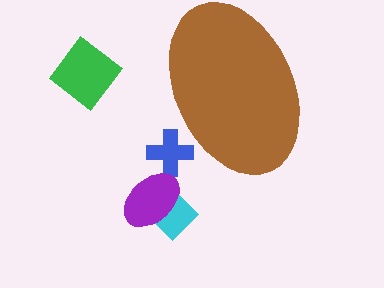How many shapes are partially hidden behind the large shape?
1 shape is partially hidden.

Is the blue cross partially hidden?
Yes, the blue cross is partially hidden behind the brown ellipse.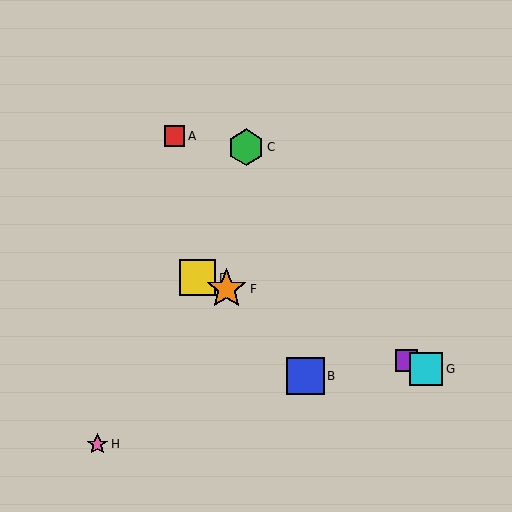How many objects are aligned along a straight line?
4 objects (D, E, F, G) are aligned along a straight line.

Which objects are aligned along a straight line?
Objects D, E, F, G are aligned along a straight line.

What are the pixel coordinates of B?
Object B is at (306, 376).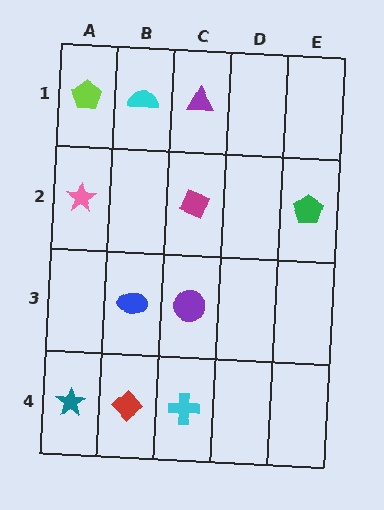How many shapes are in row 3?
2 shapes.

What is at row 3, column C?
A purple circle.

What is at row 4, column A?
A teal star.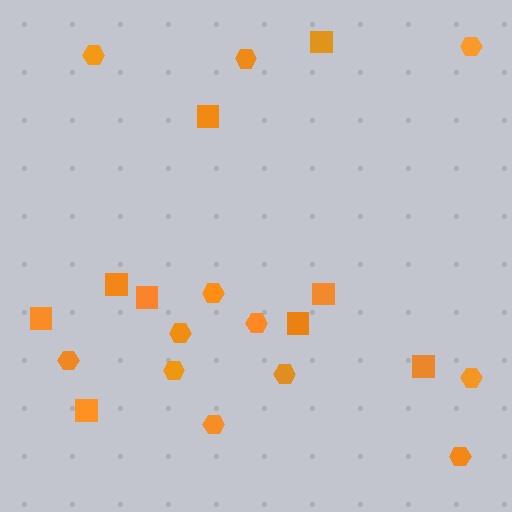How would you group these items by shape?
There are 2 groups: one group of hexagons (12) and one group of squares (9).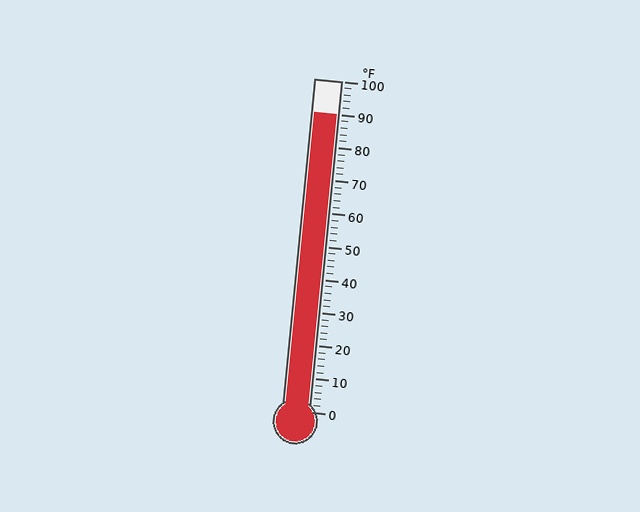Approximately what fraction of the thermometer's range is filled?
The thermometer is filled to approximately 90% of its range.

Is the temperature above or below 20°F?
The temperature is above 20°F.